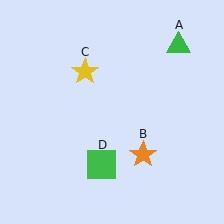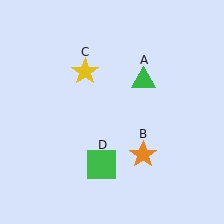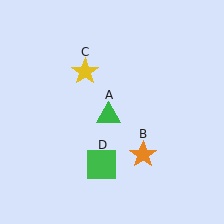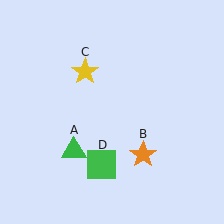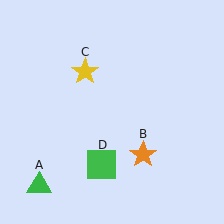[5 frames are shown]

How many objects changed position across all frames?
1 object changed position: green triangle (object A).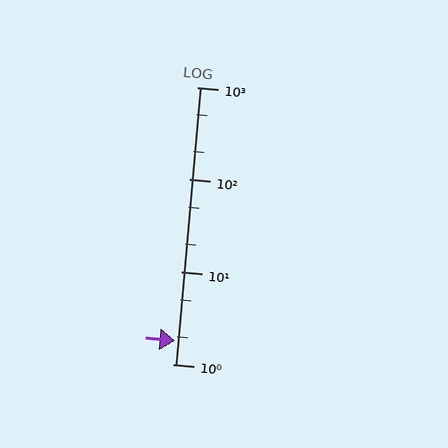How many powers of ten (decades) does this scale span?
The scale spans 3 decades, from 1 to 1000.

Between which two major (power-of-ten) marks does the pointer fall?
The pointer is between 1 and 10.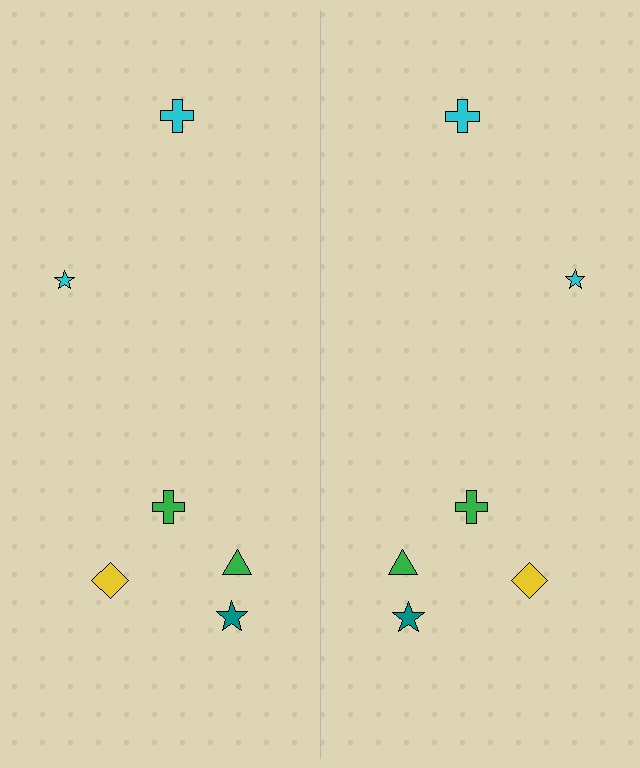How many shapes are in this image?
There are 12 shapes in this image.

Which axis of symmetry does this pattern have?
The pattern has a vertical axis of symmetry running through the center of the image.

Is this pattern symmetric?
Yes, this pattern has bilateral (reflection) symmetry.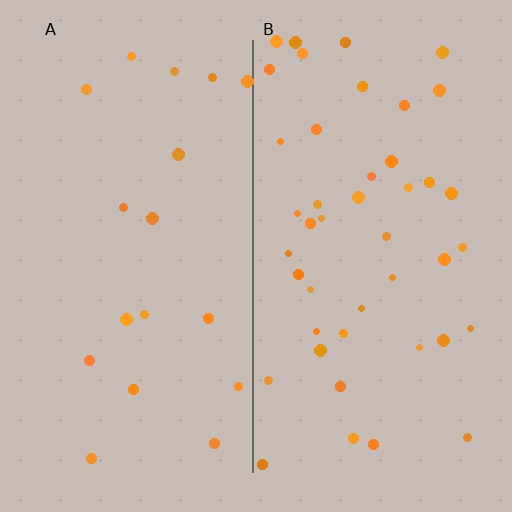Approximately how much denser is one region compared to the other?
Approximately 2.5× — region B over region A.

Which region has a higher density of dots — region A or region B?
B (the right).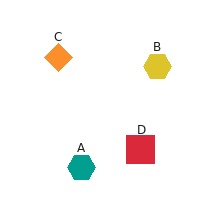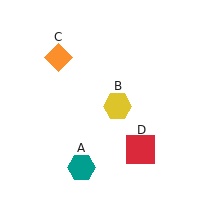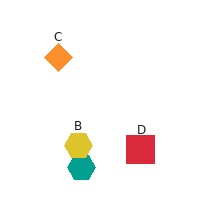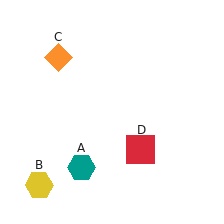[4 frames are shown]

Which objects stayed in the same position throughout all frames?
Teal hexagon (object A) and orange diamond (object C) and red square (object D) remained stationary.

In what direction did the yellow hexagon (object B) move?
The yellow hexagon (object B) moved down and to the left.